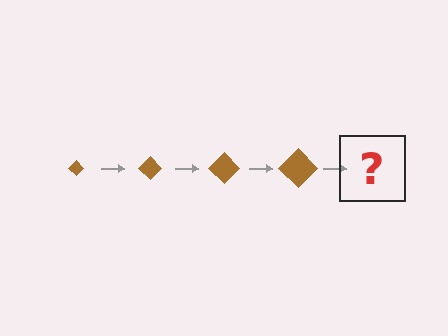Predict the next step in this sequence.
The next step is a brown diamond, larger than the previous one.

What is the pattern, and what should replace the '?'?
The pattern is that the diamond gets progressively larger each step. The '?' should be a brown diamond, larger than the previous one.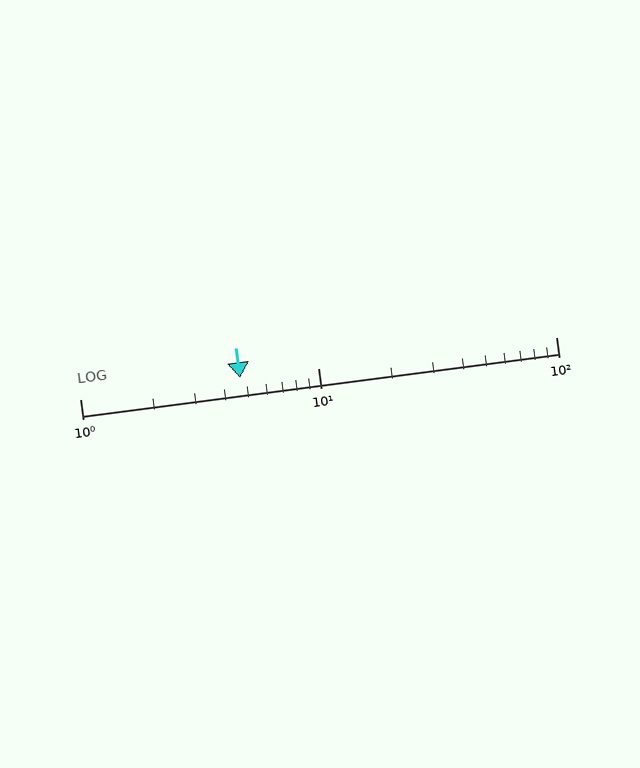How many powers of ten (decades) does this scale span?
The scale spans 2 decades, from 1 to 100.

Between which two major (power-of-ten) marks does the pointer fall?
The pointer is between 1 and 10.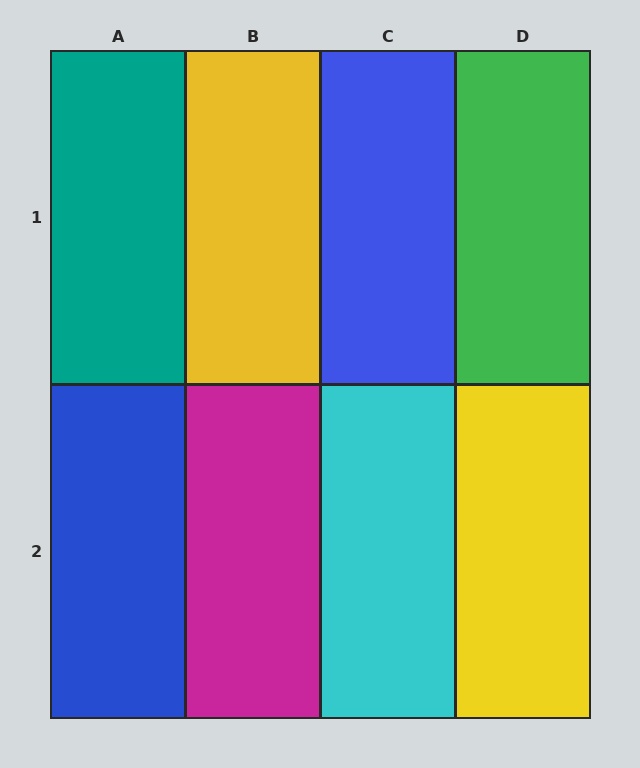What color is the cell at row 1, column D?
Green.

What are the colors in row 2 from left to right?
Blue, magenta, cyan, yellow.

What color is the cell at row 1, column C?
Blue.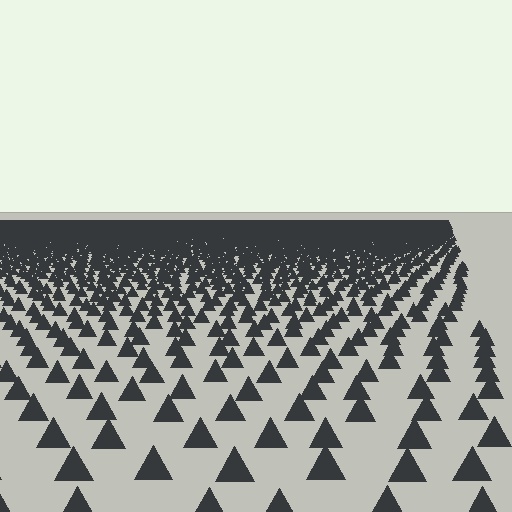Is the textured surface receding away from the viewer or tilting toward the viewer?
The surface is receding away from the viewer. Texture elements get smaller and denser toward the top.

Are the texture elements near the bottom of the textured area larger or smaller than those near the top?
Larger. Near the bottom, elements are closer to the viewer and appear at a bigger on-screen size.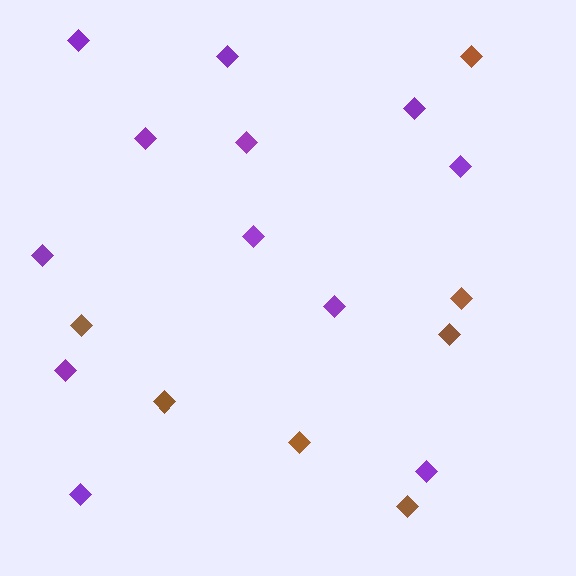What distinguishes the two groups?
There are 2 groups: one group of purple diamonds (12) and one group of brown diamonds (7).